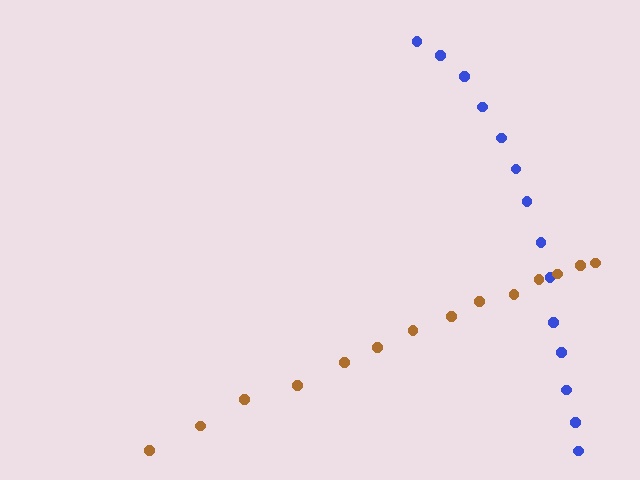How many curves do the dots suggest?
There are 2 distinct paths.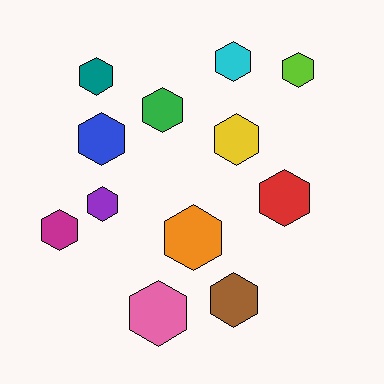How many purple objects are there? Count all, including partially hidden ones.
There is 1 purple object.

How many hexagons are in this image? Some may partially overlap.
There are 12 hexagons.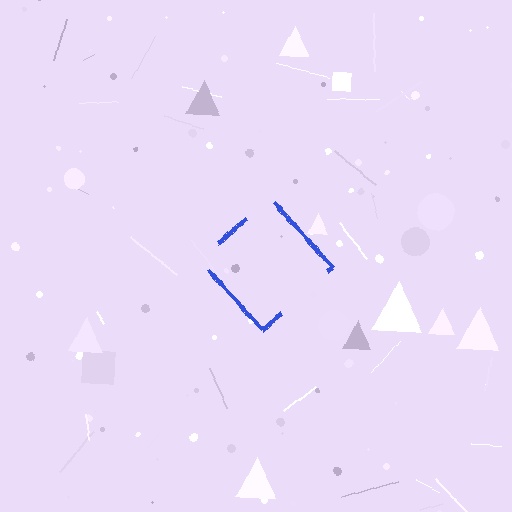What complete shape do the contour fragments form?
The contour fragments form a diamond.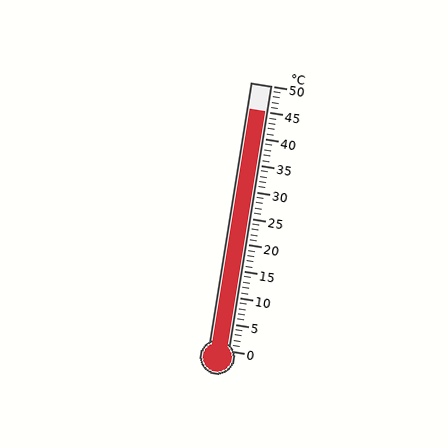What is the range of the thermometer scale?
The thermometer scale ranges from 0°C to 50°C.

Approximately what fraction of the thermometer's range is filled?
The thermometer is filled to approximately 90% of its range.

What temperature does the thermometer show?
The thermometer shows approximately 45°C.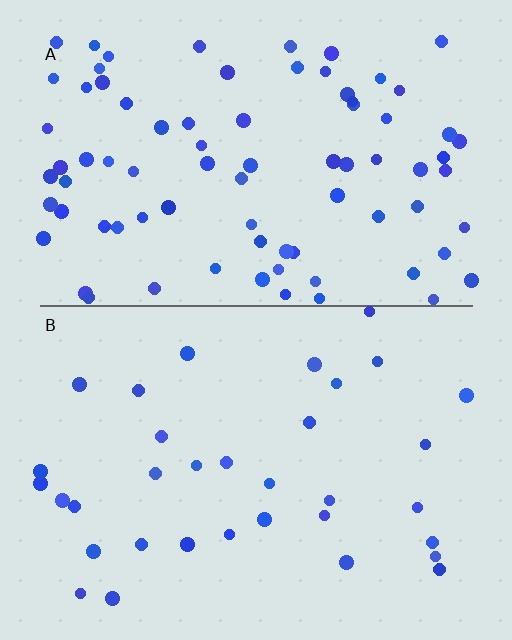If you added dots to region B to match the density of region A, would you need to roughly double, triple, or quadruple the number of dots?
Approximately double.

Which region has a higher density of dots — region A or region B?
A (the top).